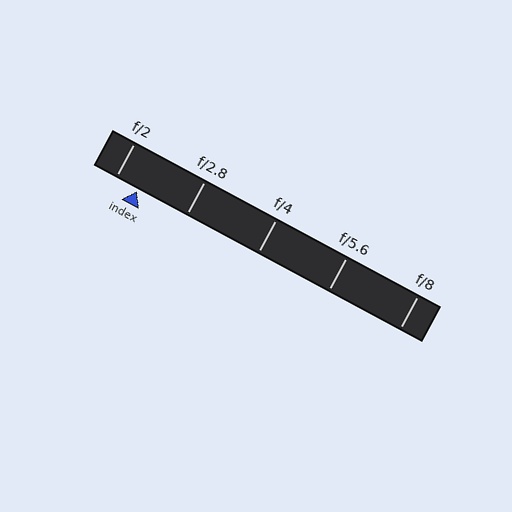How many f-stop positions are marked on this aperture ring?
There are 5 f-stop positions marked.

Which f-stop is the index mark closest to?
The index mark is closest to f/2.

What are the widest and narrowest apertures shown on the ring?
The widest aperture shown is f/2 and the narrowest is f/8.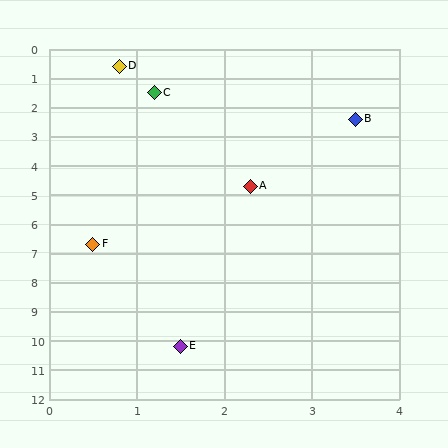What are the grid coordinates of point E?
Point E is at approximately (1.5, 10.2).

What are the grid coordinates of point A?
Point A is at approximately (2.3, 4.7).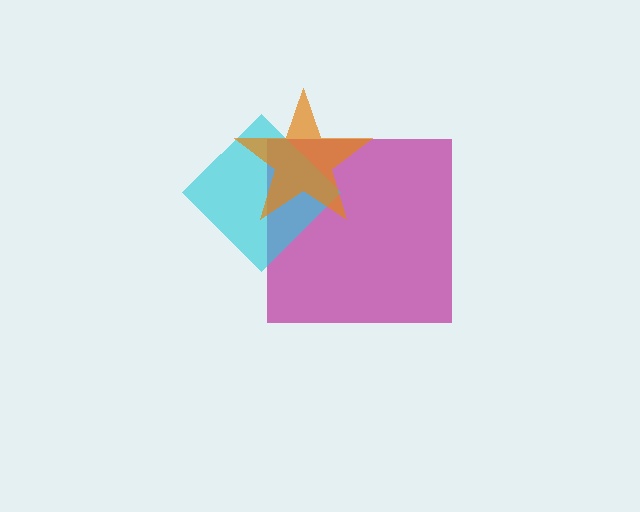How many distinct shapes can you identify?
There are 3 distinct shapes: a magenta square, a cyan diamond, an orange star.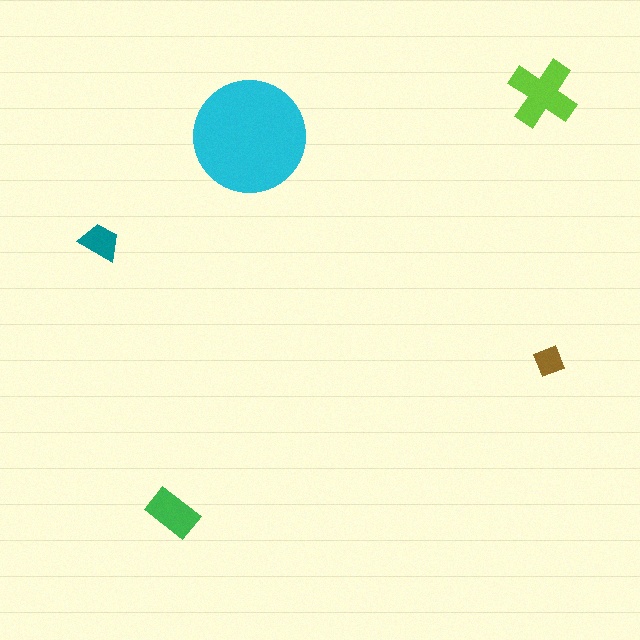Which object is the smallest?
The brown diamond.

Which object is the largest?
The cyan circle.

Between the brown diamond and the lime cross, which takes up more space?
The lime cross.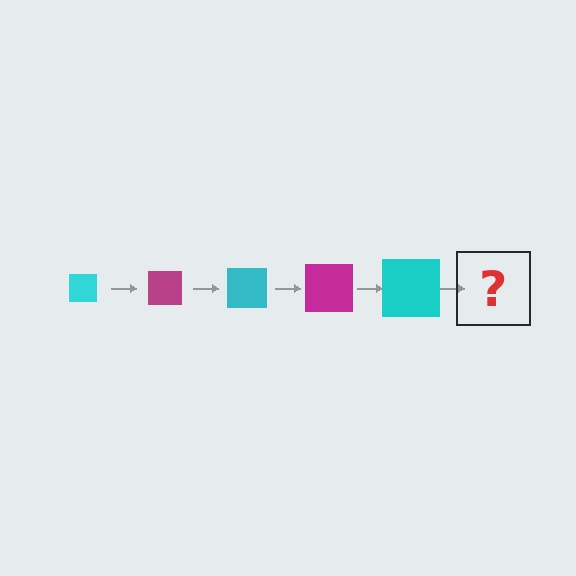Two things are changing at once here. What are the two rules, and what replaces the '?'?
The two rules are that the square grows larger each step and the color cycles through cyan and magenta. The '?' should be a magenta square, larger than the previous one.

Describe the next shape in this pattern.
It should be a magenta square, larger than the previous one.